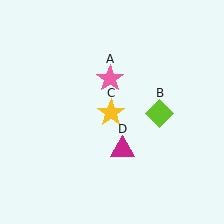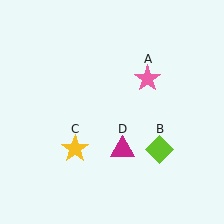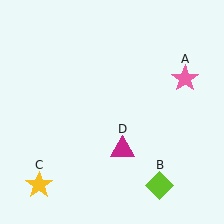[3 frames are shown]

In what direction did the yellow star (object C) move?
The yellow star (object C) moved down and to the left.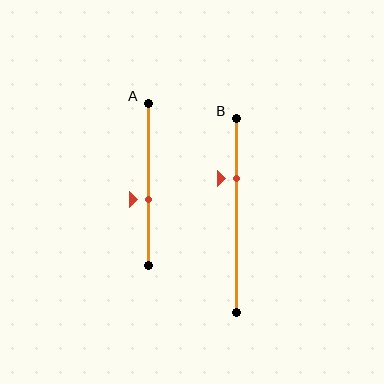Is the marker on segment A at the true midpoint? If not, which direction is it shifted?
No, the marker on segment A is shifted downward by about 9% of the segment length.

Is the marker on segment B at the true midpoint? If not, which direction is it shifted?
No, the marker on segment B is shifted upward by about 19% of the segment length.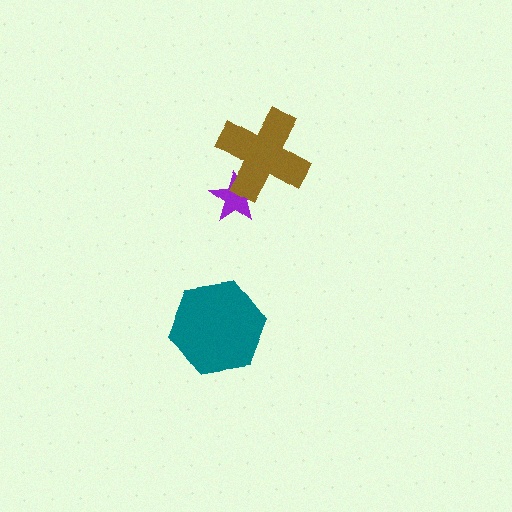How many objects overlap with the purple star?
1 object overlaps with the purple star.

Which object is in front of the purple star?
The brown cross is in front of the purple star.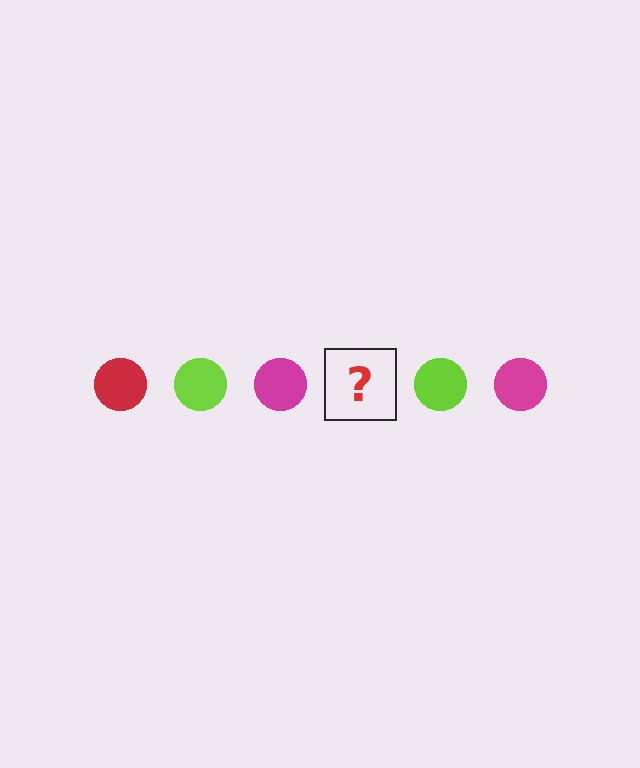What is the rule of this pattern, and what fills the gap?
The rule is that the pattern cycles through red, lime, magenta circles. The gap should be filled with a red circle.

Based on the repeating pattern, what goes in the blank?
The blank should be a red circle.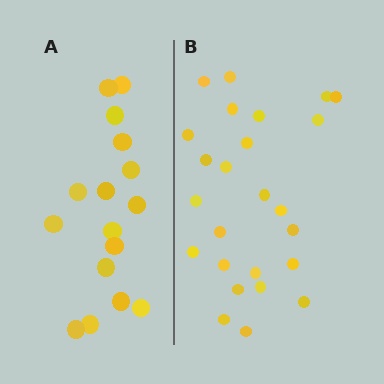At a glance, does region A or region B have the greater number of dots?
Region B (the right region) has more dots.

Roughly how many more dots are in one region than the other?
Region B has roughly 8 or so more dots than region A.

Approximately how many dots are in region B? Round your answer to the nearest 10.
About 20 dots. (The exact count is 25, which rounds to 20.)